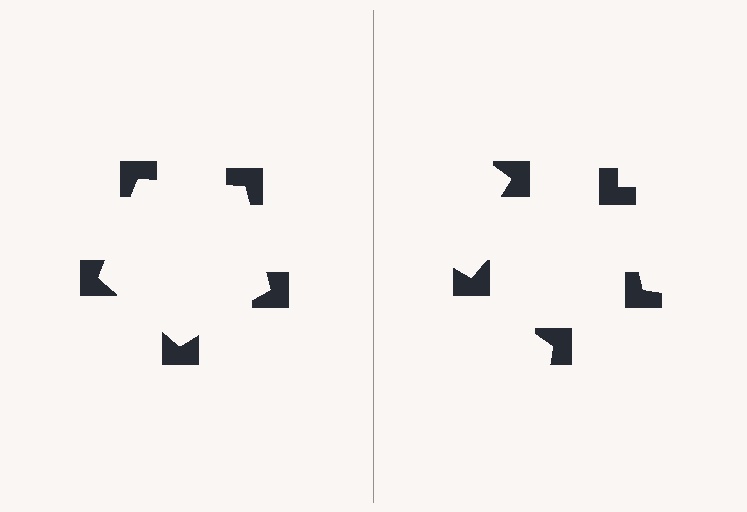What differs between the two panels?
The notched squares are positioned identically on both sides; only the wedge orientations differ. On the left they align to a pentagon; on the right they are misaligned.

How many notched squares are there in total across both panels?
10 — 5 on each side.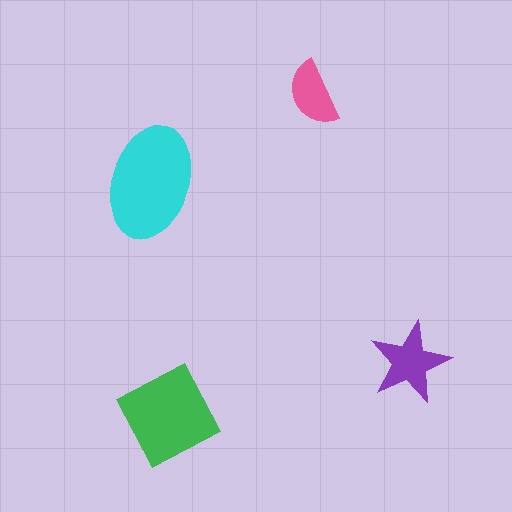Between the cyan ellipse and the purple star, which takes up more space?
The cyan ellipse.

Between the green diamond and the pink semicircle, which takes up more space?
The green diamond.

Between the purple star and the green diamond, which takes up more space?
The green diamond.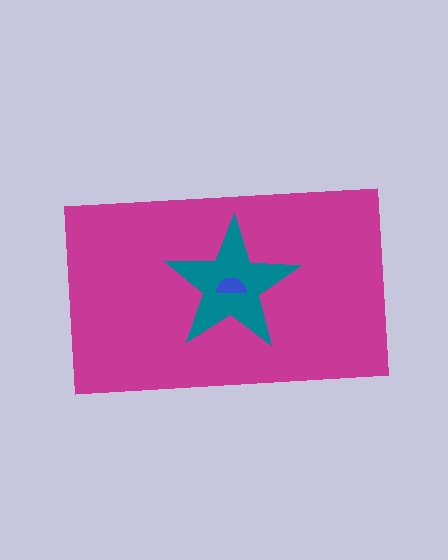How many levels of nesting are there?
3.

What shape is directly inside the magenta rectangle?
The teal star.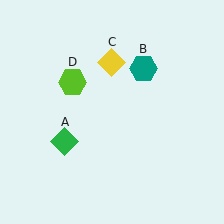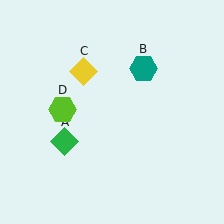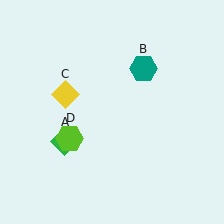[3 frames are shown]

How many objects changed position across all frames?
2 objects changed position: yellow diamond (object C), lime hexagon (object D).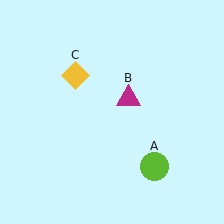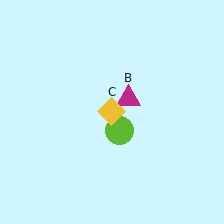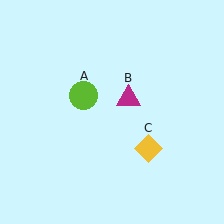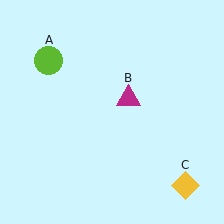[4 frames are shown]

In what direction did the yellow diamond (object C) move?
The yellow diamond (object C) moved down and to the right.